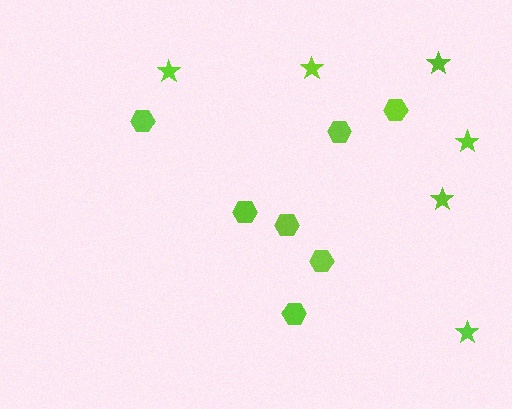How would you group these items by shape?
There are 2 groups: one group of hexagons (7) and one group of stars (6).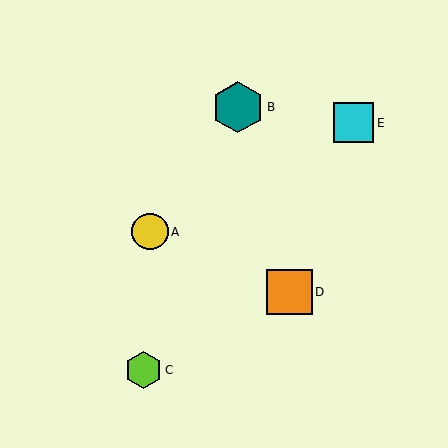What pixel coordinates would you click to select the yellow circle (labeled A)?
Click at (150, 232) to select the yellow circle A.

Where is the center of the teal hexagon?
The center of the teal hexagon is at (238, 107).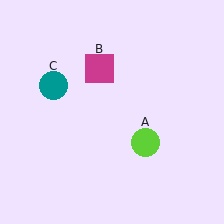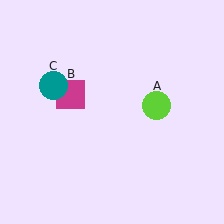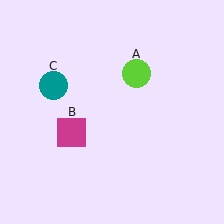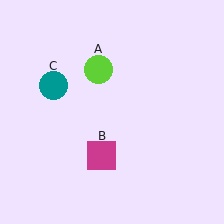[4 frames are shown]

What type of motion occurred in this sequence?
The lime circle (object A), magenta square (object B) rotated counterclockwise around the center of the scene.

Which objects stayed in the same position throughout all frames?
Teal circle (object C) remained stationary.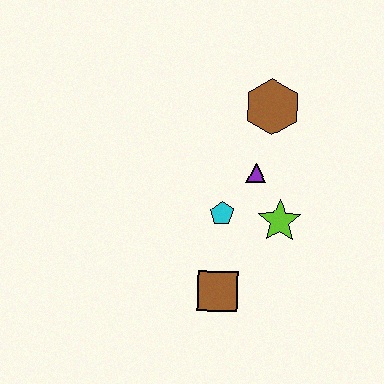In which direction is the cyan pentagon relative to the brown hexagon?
The cyan pentagon is below the brown hexagon.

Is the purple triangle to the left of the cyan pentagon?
No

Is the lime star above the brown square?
Yes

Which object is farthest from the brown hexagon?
The brown square is farthest from the brown hexagon.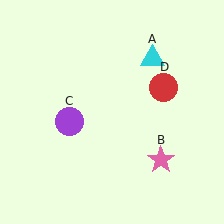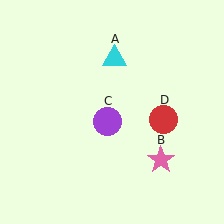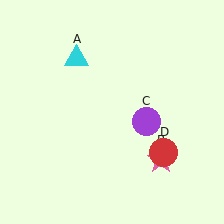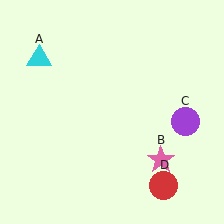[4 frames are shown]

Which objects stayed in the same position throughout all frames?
Pink star (object B) remained stationary.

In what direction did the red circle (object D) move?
The red circle (object D) moved down.